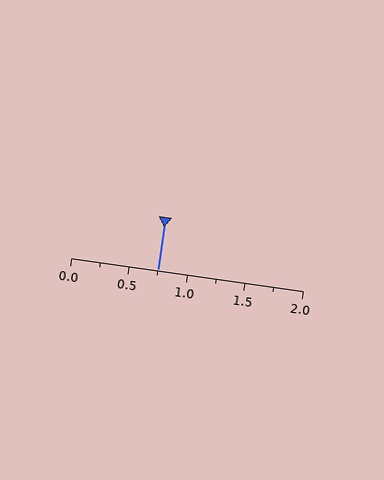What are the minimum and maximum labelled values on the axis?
The axis runs from 0.0 to 2.0.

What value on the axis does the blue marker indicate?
The marker indicates approximately 0.75.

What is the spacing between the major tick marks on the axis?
The major ticks are spaced 0.5 apart.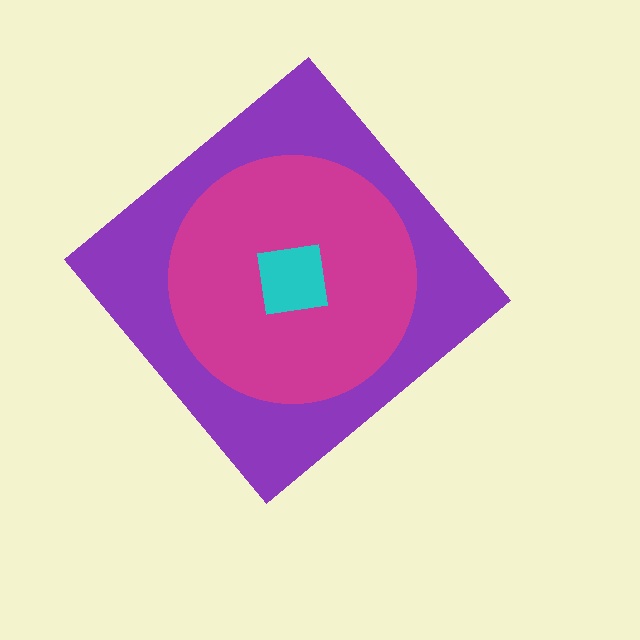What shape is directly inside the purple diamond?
The magenta circle.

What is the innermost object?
The cyan square.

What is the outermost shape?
The purple diamond.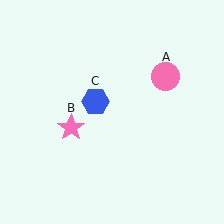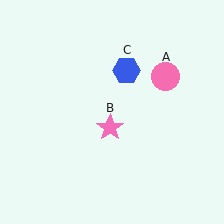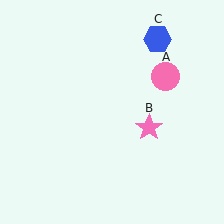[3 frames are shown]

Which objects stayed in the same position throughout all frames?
Pink circle (object A) remained stationary.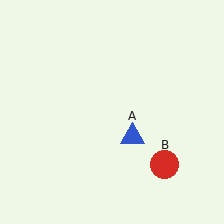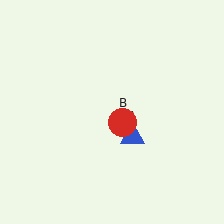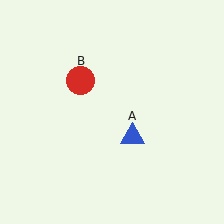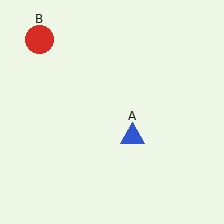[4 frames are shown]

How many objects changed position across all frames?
1 object changed position: red circle (object B).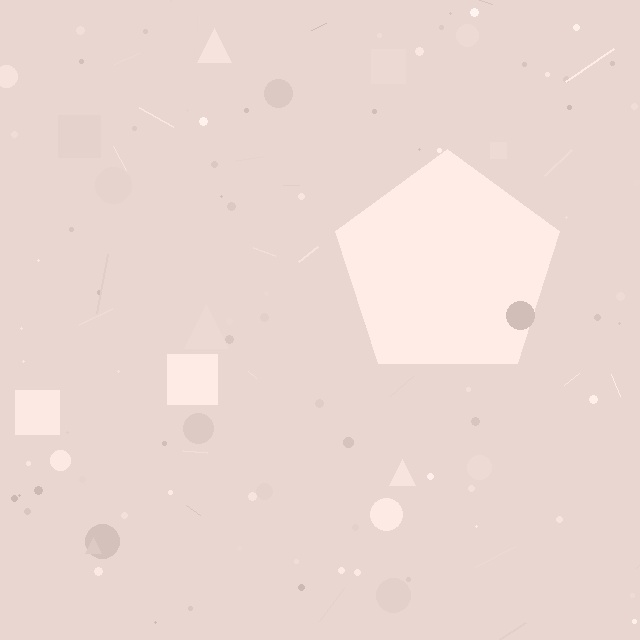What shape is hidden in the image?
A pentagon is hidden in the image.